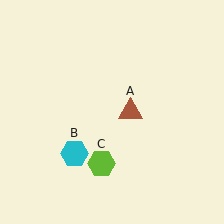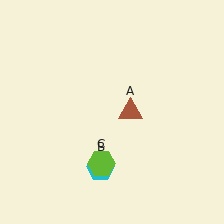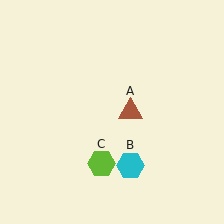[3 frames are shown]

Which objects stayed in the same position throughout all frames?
Brown triangle (object A) and lime hexagon (object C) remained stationary.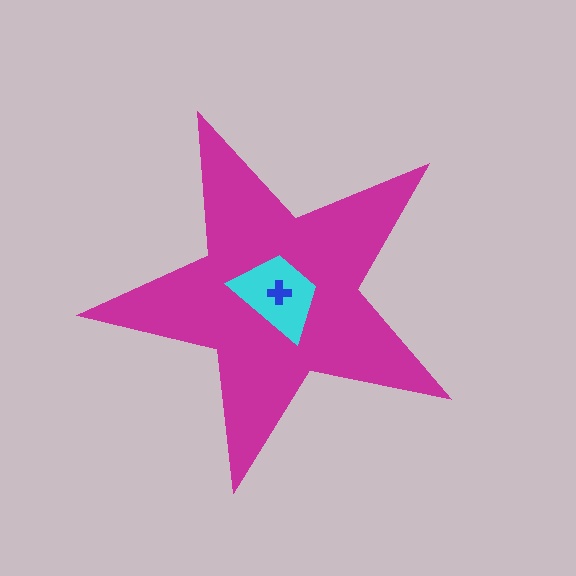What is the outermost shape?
The magenta star.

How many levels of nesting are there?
3.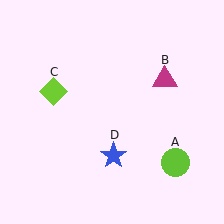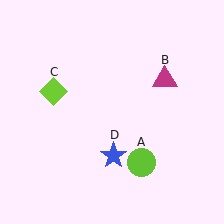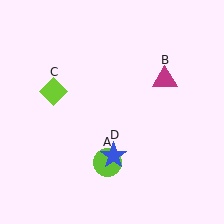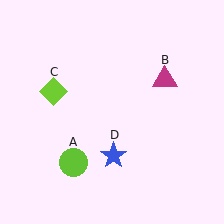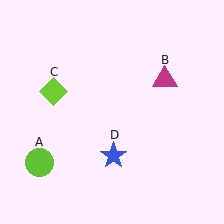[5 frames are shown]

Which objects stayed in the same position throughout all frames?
Magenta triangle (object B) and lime diamond (object C) and blue star (object D) remained stationary.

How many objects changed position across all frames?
1 object changed position: lime circle (object A).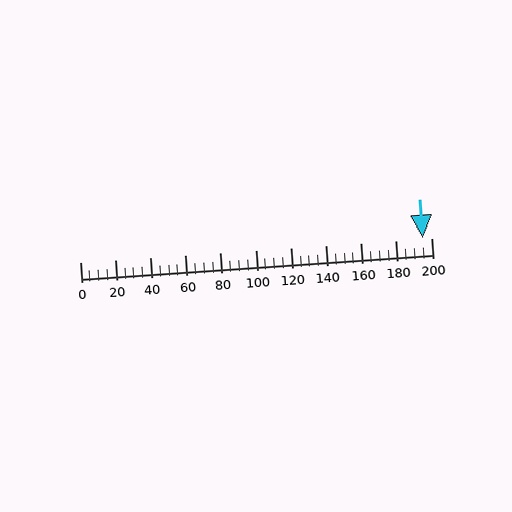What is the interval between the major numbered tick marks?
The major tick marks are spaced 20 units apart.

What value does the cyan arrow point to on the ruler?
The cyan arrow points to approximately 195.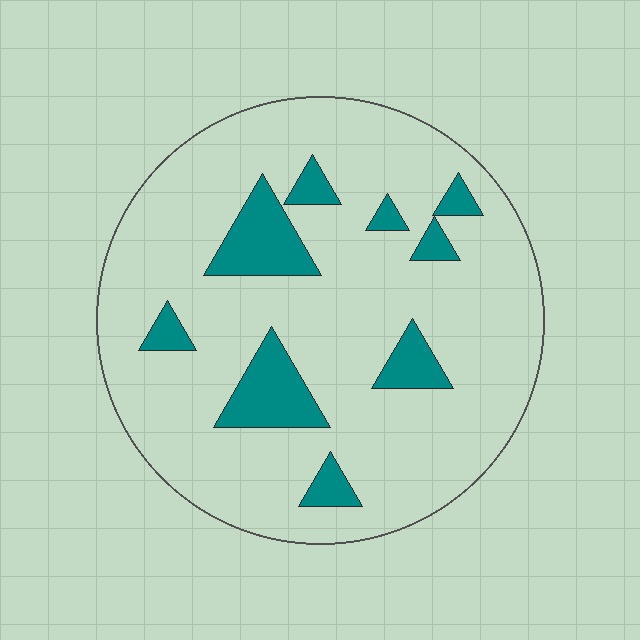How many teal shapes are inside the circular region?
9.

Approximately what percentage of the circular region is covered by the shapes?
Approximately 15%.